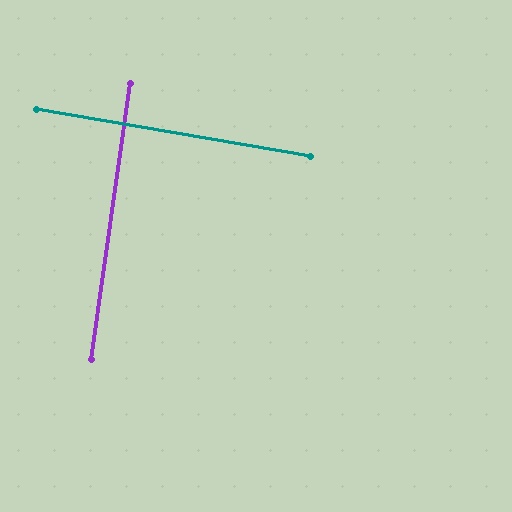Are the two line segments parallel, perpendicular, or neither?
Perpendicular — they meet at approximately 88°.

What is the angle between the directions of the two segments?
Approximately 88 degrees.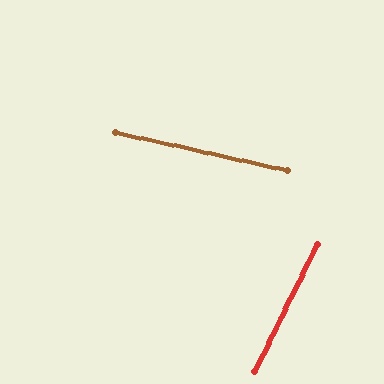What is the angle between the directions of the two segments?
Approximately 76 degrees.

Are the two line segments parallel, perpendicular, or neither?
Neither parallel nor perpendicular — they differ by about 76°.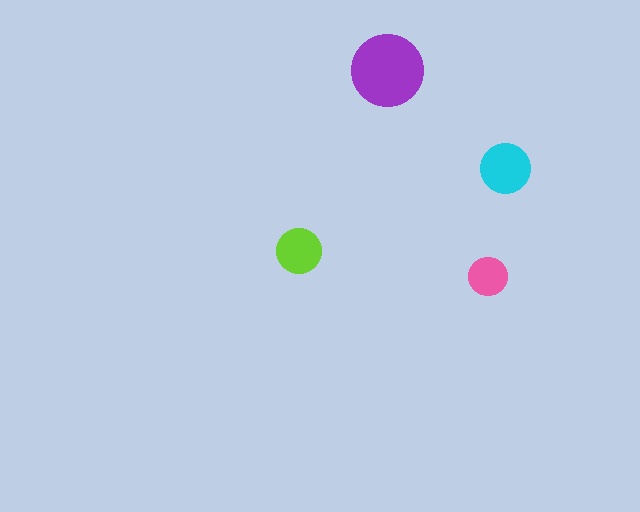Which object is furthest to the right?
The cyan circle is rightmost.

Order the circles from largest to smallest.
the purple one, the cyan one, the lime one, the pink one.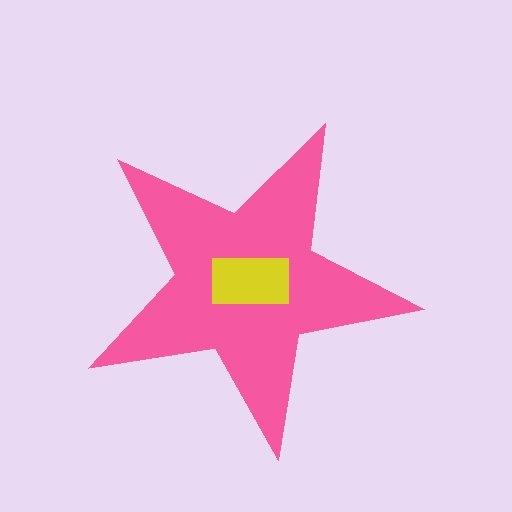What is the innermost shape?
The yellow rectangle.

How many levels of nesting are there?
2.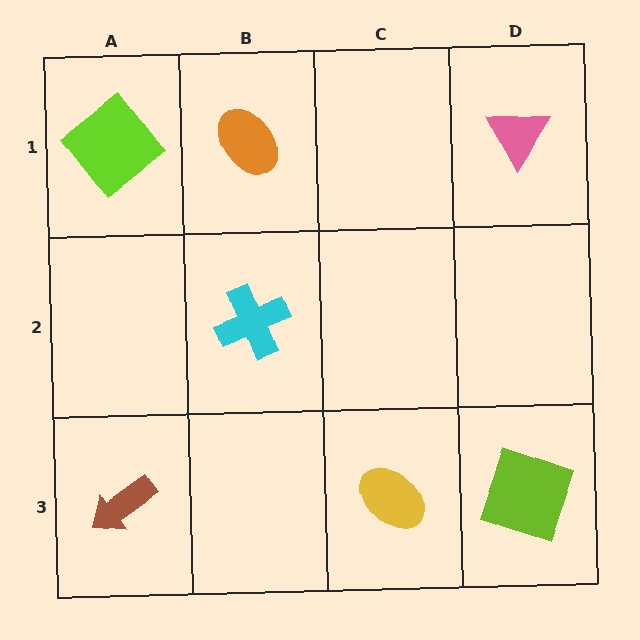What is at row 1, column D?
A pink triangle.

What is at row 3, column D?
A lime square.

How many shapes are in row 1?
3 shapes.